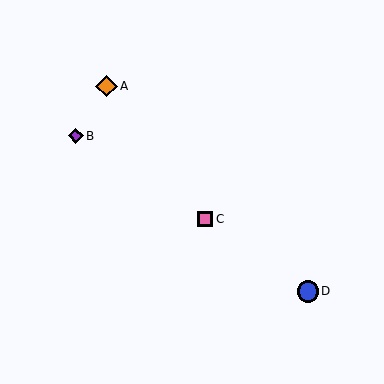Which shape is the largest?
The orange diamond (labeled A) is the largest.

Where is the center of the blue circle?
The center of the blue circle is at (308, 291).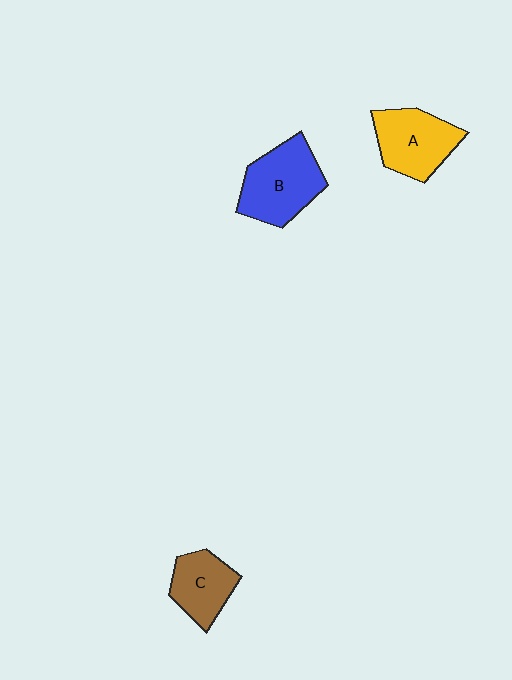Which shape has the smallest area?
Shape C (brown).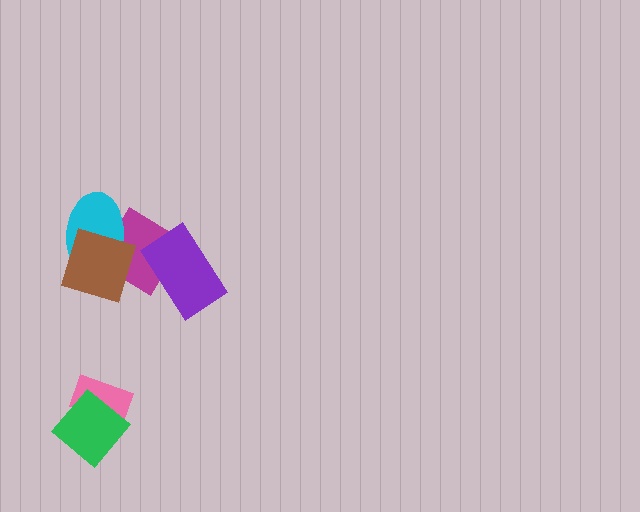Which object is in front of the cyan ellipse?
The brown square is in front of the cyan ellipse.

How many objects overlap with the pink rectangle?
1 object overlaps with the pink rectangle.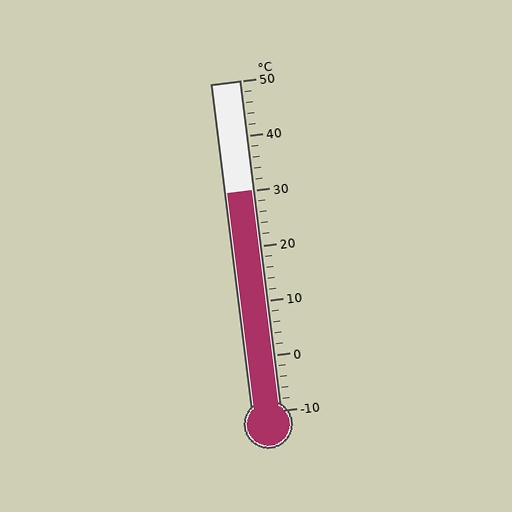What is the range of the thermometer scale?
The thermometer scale ranges from -10°C to 50°C.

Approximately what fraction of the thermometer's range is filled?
The thermometer is filled to approximately 65% of its range.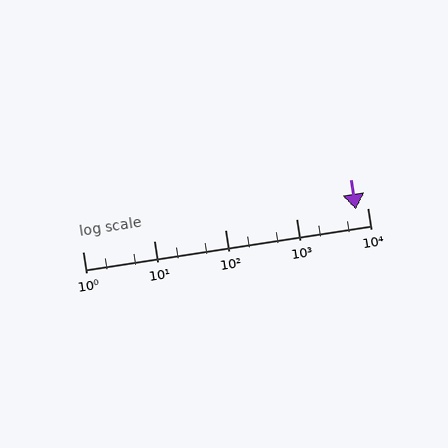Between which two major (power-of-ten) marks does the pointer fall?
The pointer is between 1000 and 10000.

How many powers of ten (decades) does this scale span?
The scale spans 4 decades, from 1 to 10000.